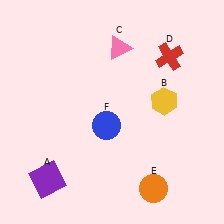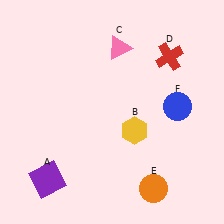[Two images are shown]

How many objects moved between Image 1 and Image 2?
2 objects moved between the two images.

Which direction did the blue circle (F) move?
The blue circle (F) moved right.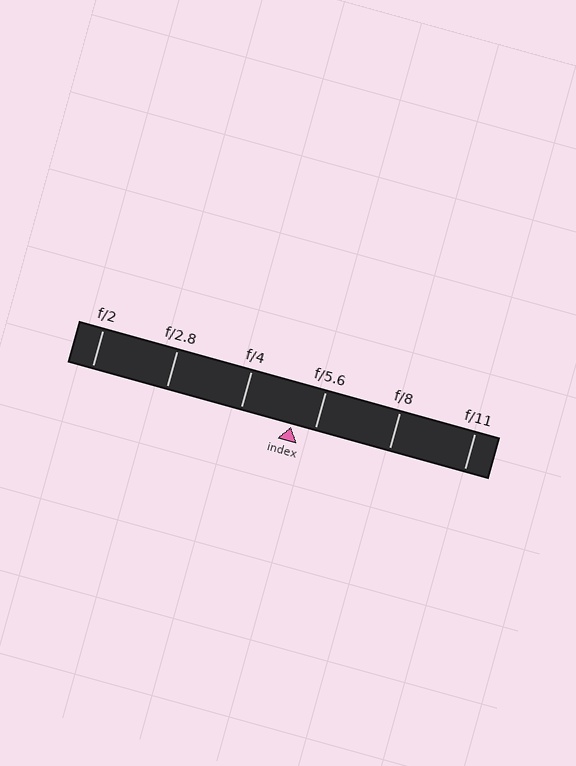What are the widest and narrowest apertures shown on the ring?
The widest aperture shown is f/2 and the narrowest is f/11.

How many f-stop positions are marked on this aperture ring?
There are 6 f-stop positions marked.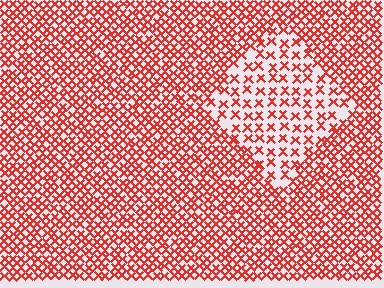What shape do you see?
I see a diamond.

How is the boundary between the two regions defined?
The boundary is defined by a change in element density (approximately 2.0x ratio). All elements are the same color, size, and shape.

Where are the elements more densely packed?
The elements are more densely packed outside the diamond boundary.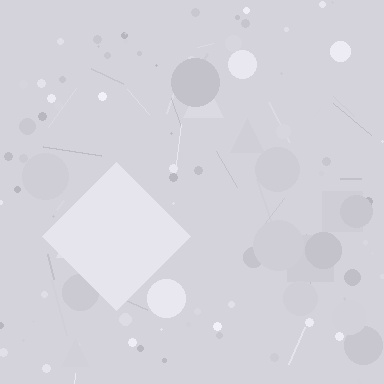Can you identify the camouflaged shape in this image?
The camouflaged shape is a diamond.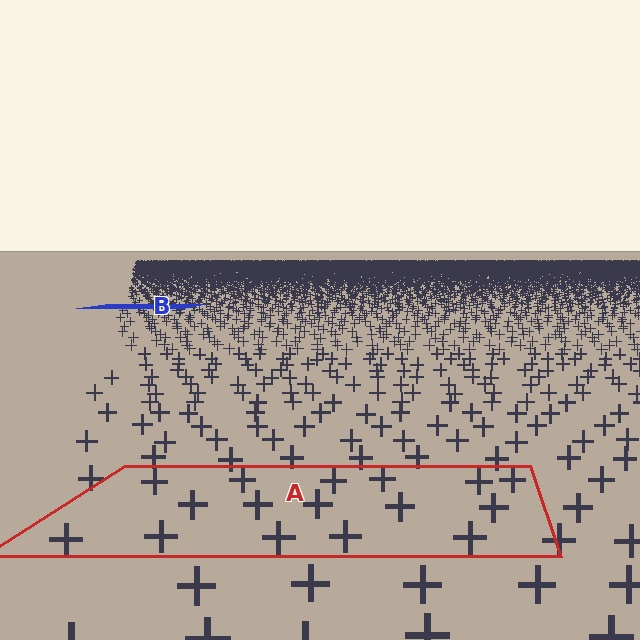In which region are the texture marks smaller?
The texture marks are smaller in region B, because it is farther away.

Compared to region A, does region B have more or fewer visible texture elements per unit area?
Region B has more texture elements per unit area — they are packed more densely because it is farther away.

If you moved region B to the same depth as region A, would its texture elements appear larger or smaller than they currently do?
They would appear larger. At a closer depth, the same texture elements are projected at a bigger on-screen size.